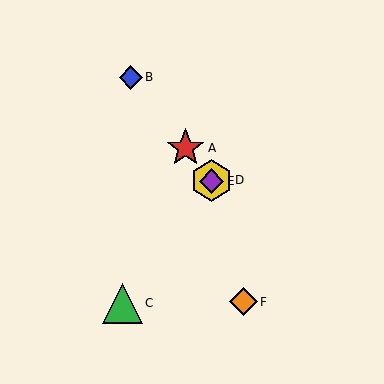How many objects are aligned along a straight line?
4 objects (A, B, D, E) are aligned along a straight line.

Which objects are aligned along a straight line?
Objects A, B, D, E are aligned along a straight line.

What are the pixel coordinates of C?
Object C is at (122, 303).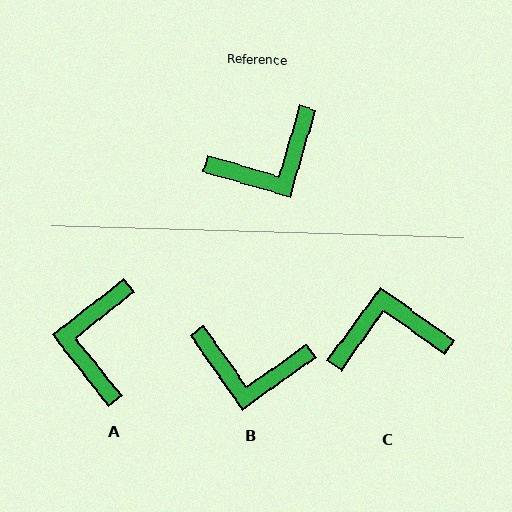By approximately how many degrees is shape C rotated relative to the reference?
Approximately 161 degrees counter-clockwise.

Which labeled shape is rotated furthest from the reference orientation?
C, about 161 degrees away.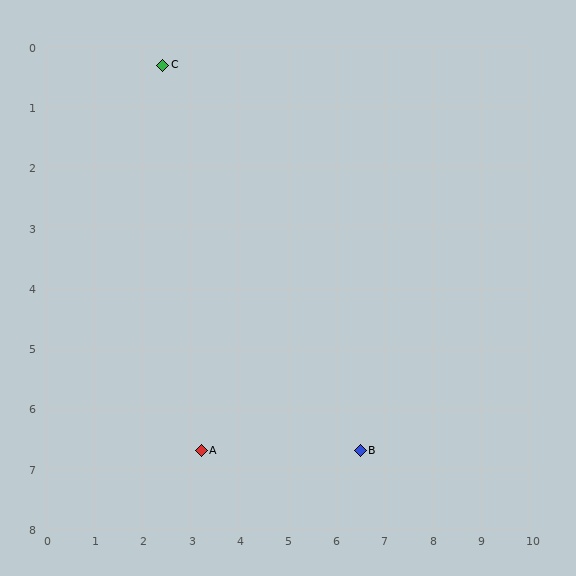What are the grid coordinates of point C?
Point C is at approximately (2.4, 0.3).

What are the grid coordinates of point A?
Point A is at approximately (3.2, 6.7).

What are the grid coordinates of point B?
Point B is at approximately (6.5, 6.7).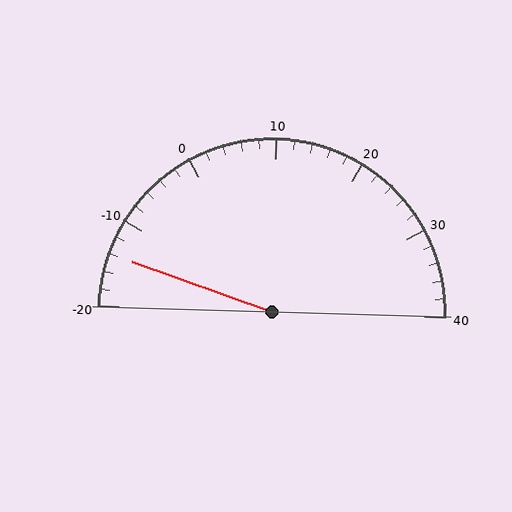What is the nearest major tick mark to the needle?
The nearest major tick mark is -10.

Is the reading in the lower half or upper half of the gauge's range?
The reading is in the lower half of the range (-20 to 40).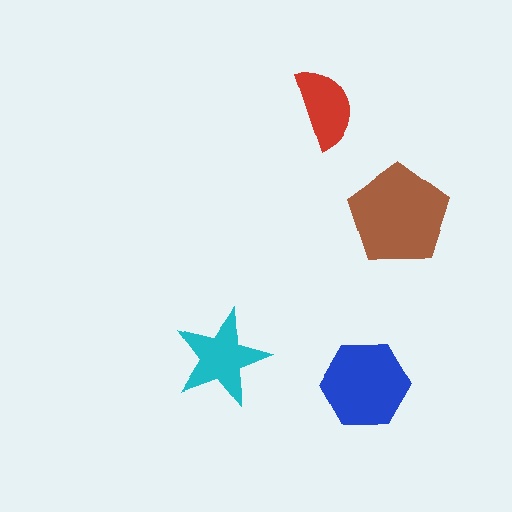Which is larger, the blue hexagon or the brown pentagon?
The brown pentagon.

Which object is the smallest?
The red semicircle.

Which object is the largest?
The brown pentagon.